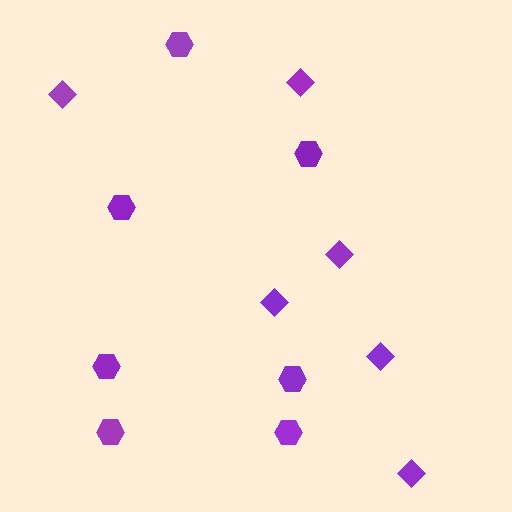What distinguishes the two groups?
There are 2 groups: one group of hexagons (7) and one group of diamonds (6).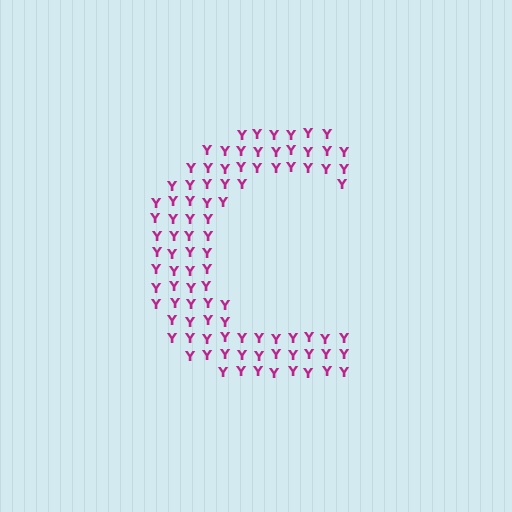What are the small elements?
The small elements are letter Y's.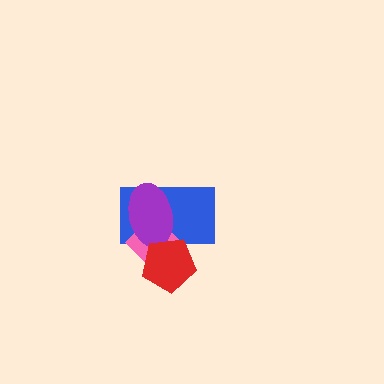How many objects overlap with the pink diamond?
3 objects overlap with the pink diamond.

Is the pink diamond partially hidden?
Yes, it is partially covered by another shape.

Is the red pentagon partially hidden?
No, no other shape covers it.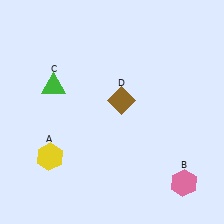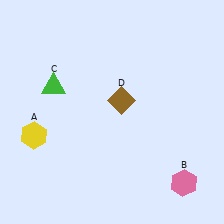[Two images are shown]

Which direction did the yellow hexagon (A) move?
The yellow hexagon (A) moved up.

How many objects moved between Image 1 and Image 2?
1 object moved between the two images.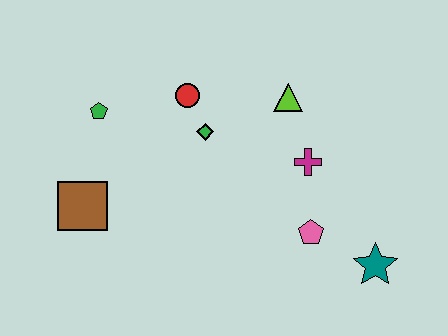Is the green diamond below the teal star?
No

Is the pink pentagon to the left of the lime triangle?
No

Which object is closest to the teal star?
The pink pentagon is closest to the teal star.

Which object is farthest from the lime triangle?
The brown square is farthest from the lime triangle.